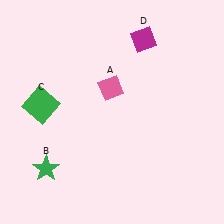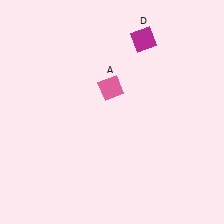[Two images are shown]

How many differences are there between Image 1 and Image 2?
There are 2 differences between the two images.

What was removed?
The green star (B), the green square (C) were removed in Image 2.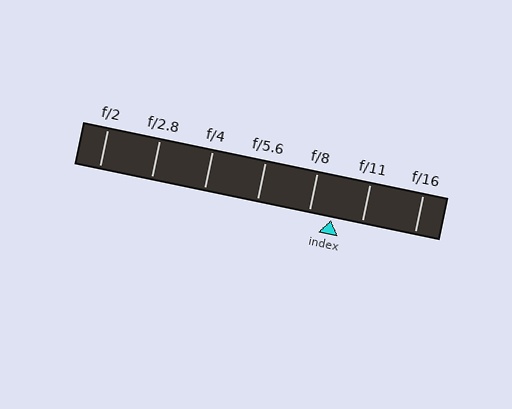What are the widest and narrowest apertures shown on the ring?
The widest aperture shown is f/2 and the narrowest is f/16.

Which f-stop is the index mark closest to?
The index mark is closest to f/8.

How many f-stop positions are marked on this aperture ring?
There are 7 f-stop positions marked.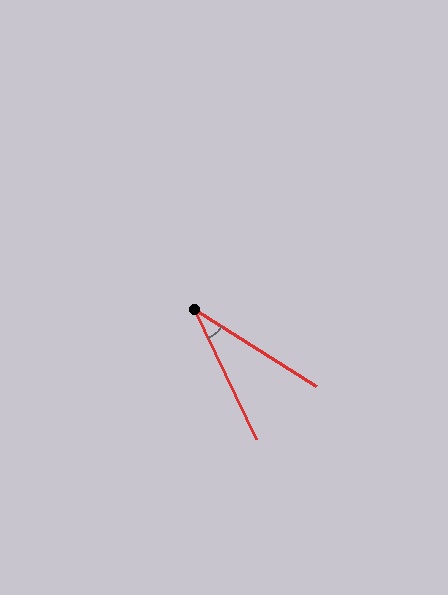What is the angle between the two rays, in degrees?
Approximately 32 degrees.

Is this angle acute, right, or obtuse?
It is acute.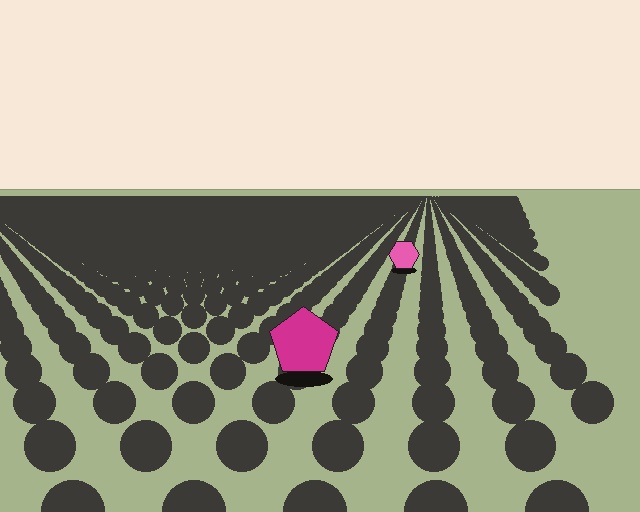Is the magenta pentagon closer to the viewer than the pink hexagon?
Yes. The magenta pentagon is closer — you can tell from the texture gradient: the ground texture is coarser near it.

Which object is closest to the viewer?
The magenta pentagon is closest. The texture marks near it are larger and more spread out.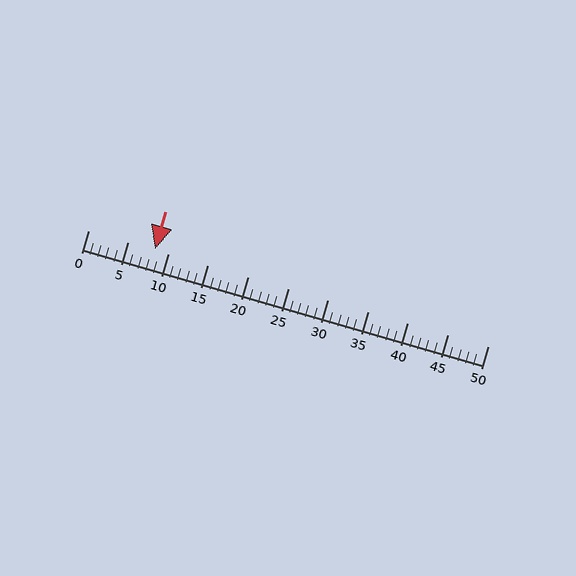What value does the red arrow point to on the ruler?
The red arrow points to approximately 8.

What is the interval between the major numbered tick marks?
The major tick marks are spaced 5 units apart.